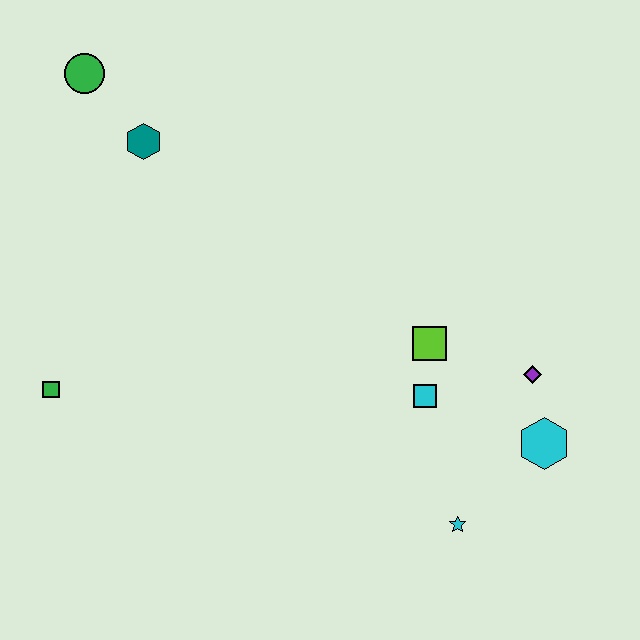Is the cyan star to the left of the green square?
No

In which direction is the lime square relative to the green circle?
The lime square is to the right of the green circle.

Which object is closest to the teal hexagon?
The green circle is closest to the teal hexagon.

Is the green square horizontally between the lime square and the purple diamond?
No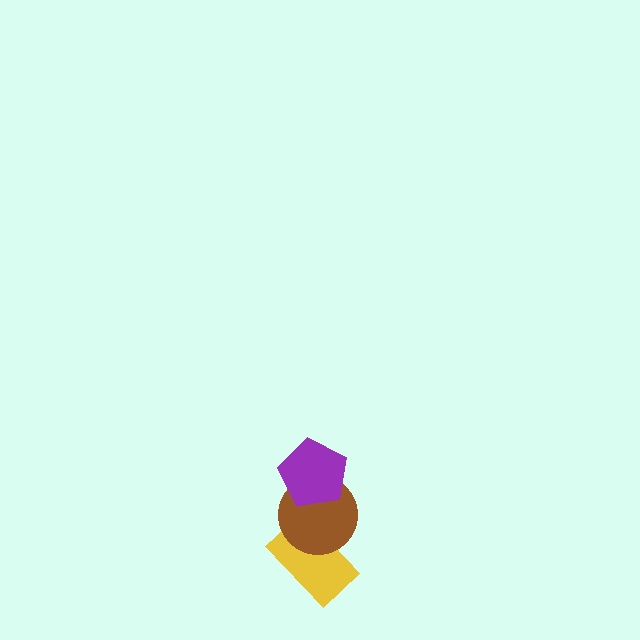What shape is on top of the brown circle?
The purple pentagon is on top of the brown circle.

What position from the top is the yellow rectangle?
The yellow rectangle is 3rd from the top.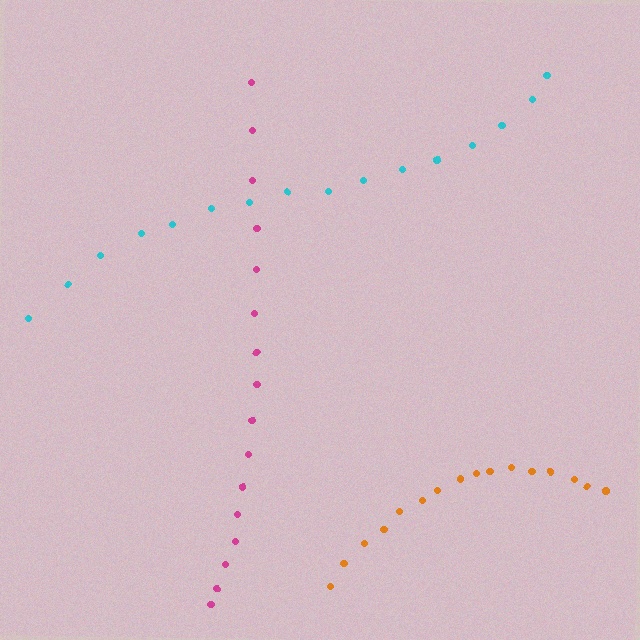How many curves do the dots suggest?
There are 3 distinct paths.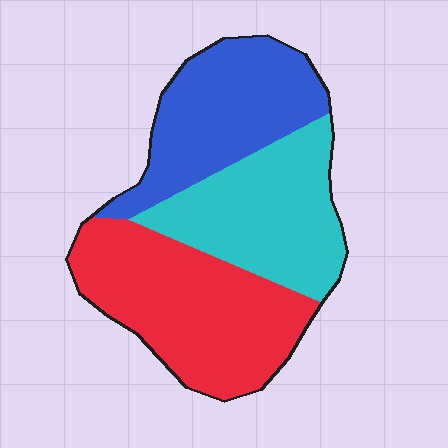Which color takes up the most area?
Red, at roughly 40%.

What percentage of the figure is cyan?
Cyan takes up about one third (1/3) of the figure.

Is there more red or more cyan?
Red.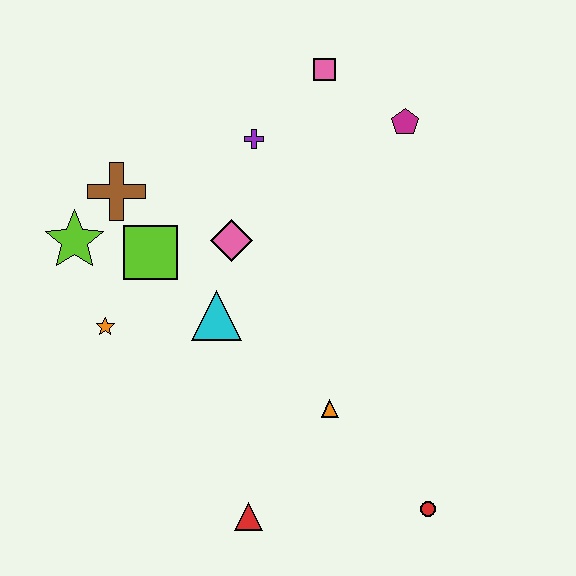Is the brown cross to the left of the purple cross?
Yes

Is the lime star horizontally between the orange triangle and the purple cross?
No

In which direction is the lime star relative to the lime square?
The lime star is to the left of the lime square.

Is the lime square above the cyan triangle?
Yes